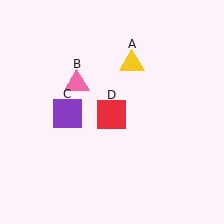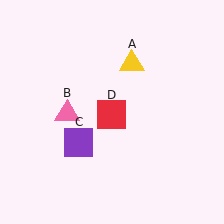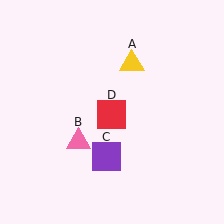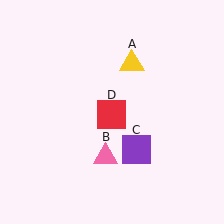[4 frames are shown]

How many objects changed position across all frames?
2 objects changed position: pink triangle (object B), purple square (object C).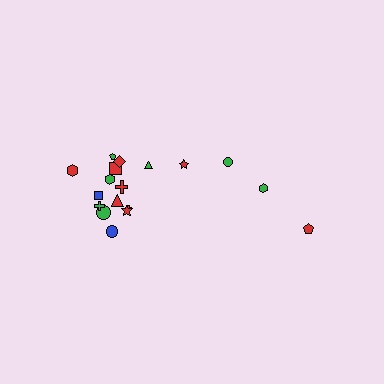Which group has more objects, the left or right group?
The left group.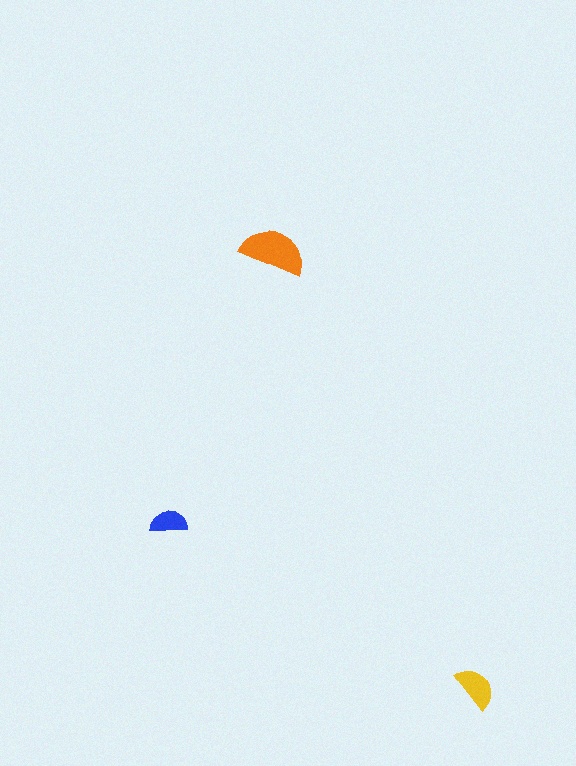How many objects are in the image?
There are 3 objects in the image.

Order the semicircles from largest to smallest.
the orange one, the yellow one, the blue one.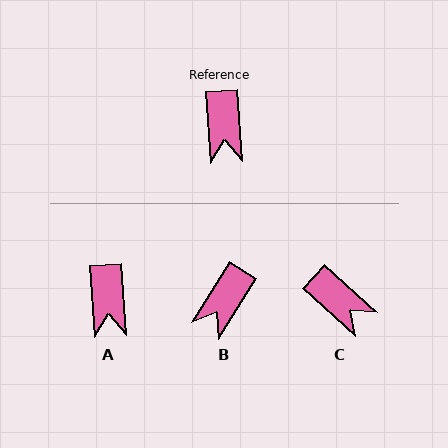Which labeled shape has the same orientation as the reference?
A.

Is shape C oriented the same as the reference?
No, it is off by about 44 degrees.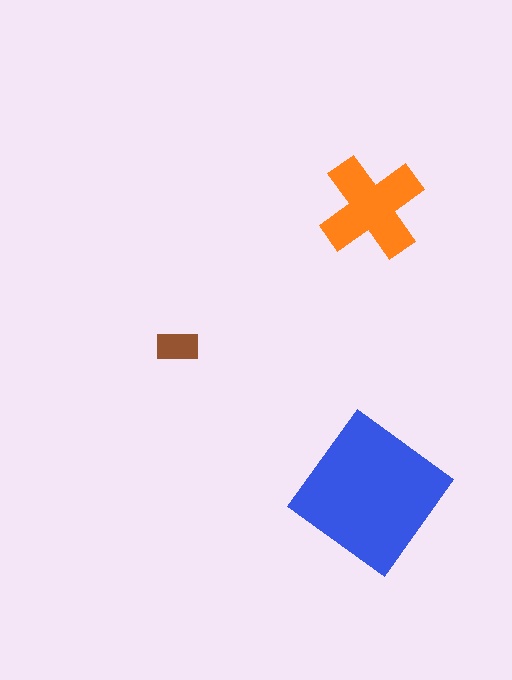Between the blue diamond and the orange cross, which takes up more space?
The blue diamond.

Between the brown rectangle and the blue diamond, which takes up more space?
The blue diamond.